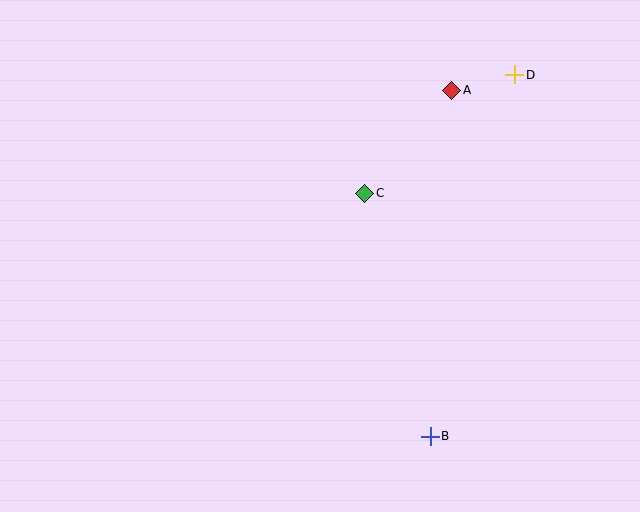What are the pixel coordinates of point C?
Point C is at (365, 193).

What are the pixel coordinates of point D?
Point D is at (515, 75).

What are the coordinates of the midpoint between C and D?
The midpoint between C and D is at (440, 134).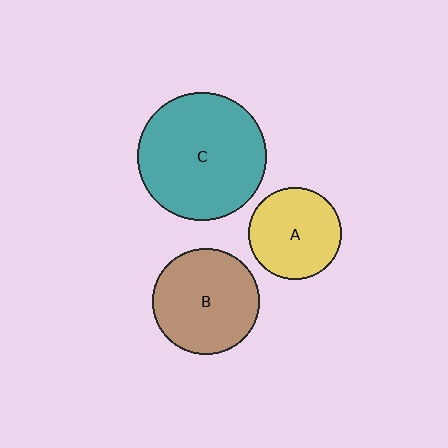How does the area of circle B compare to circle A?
Approximately 1.3 times.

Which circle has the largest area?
Circle C (teal).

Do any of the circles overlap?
No, none of the circles overlap.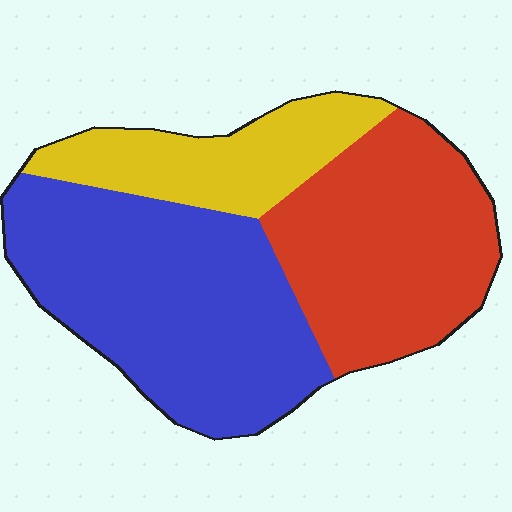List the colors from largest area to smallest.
From largest to smallest: blue, red, yellow.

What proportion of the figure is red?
Red takes up about one third (1/3) of the figure.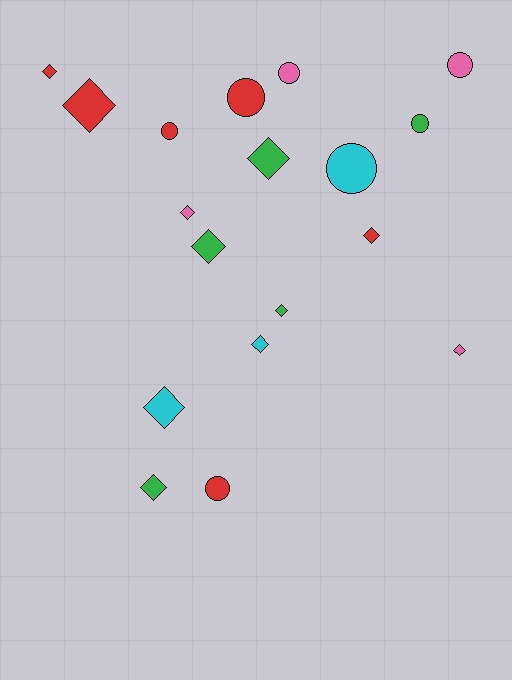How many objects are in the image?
There are 18 objects.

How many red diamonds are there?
There are 3 red diamonds.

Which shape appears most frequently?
Diamond, with 11 objects.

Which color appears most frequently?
Red, with 6 objects.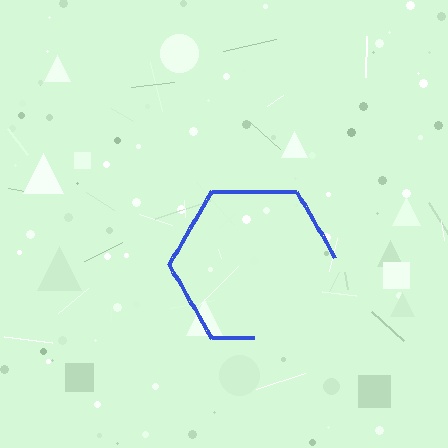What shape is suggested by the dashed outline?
The dashed outline suggests a hexagon.